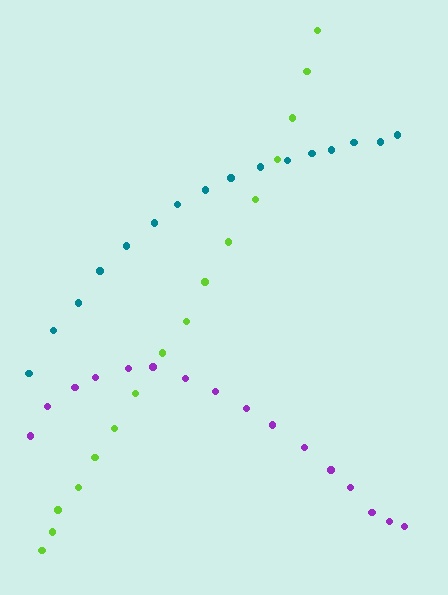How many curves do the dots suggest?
There are 3 distinct paths.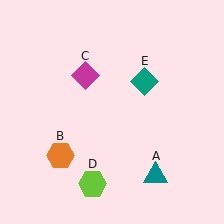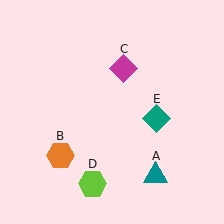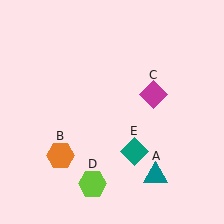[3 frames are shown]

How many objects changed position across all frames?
2 objects changed position: magenta diamond (object C), teal diamond (object E).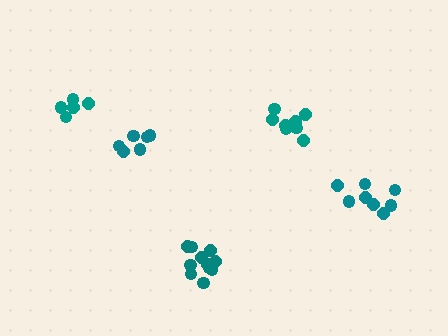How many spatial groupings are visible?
There are 5 spatial groupings.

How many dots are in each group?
Group 1: 11 dots, Group 2: 8 dots, Group 3: 6 dots, Group 4: 5 dots, Group 5: 9 dots (39 total).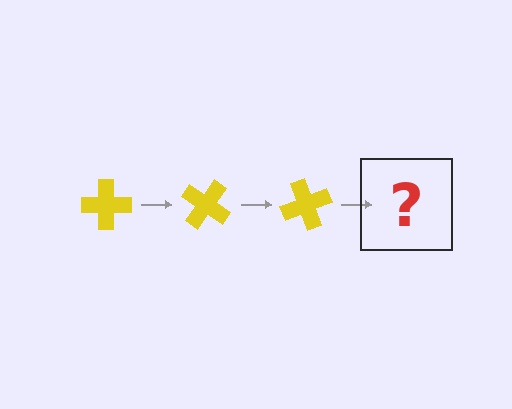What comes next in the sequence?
The next element should be a yellow cross rotated 105 degrees.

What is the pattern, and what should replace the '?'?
The pattern is that the cross rotates 35 degrees each step. The '?' should be a yellow cross rotated 105 degrees.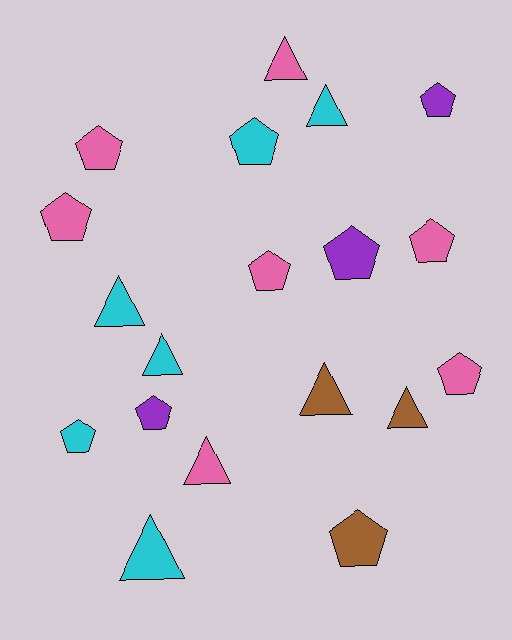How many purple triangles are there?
There are no purple triangles.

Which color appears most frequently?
Pink, with 7 objects.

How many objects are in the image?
There are 19 objects.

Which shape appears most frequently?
Pentagon, with 11 objects.